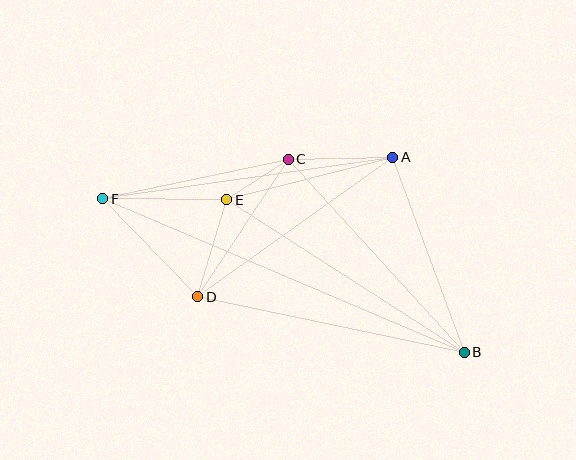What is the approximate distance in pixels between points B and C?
The distance between B and C is approximately 261 pixels.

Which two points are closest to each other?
Points C and E are closest to each other.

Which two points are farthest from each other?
Points B and F are farthest from each other.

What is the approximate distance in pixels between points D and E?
The distance between D and E is approximately 101 pixels.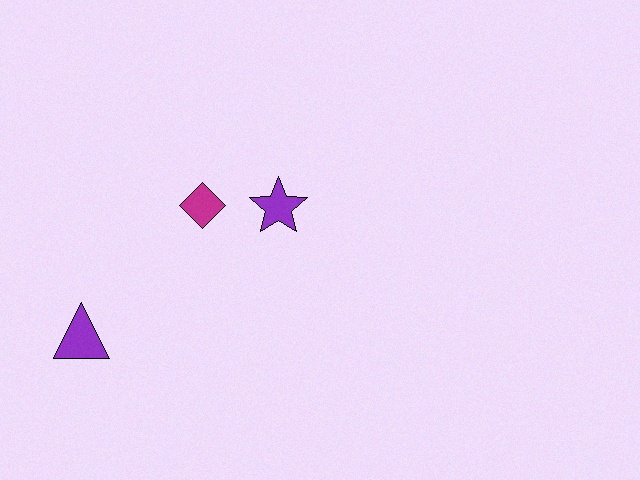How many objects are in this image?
There are 3 objects.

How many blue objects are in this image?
There are no blue objects.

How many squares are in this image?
There are no squares.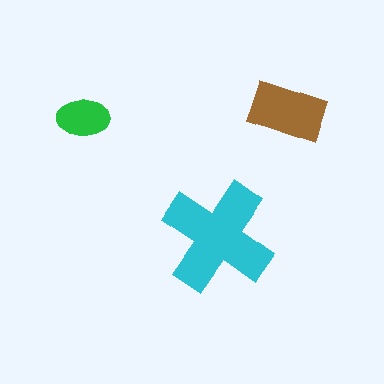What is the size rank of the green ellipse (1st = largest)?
3rd.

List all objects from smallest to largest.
The green ellipse, the brown rectangle, the cyan cross.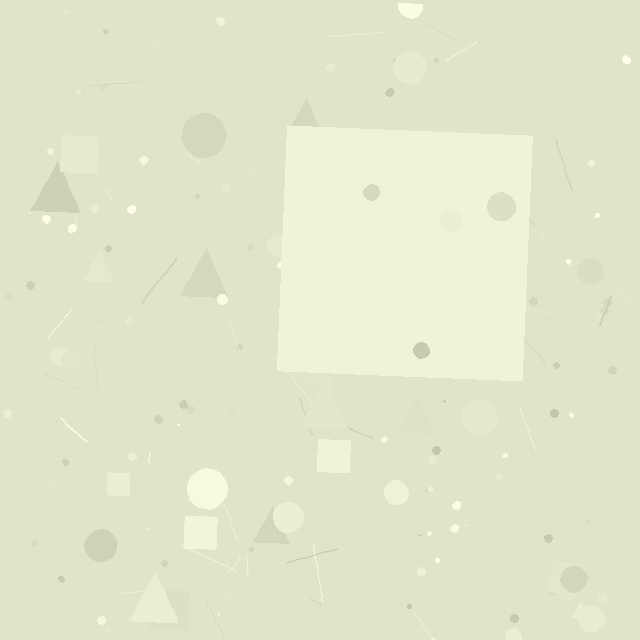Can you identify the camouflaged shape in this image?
The camouflaged shape is a square.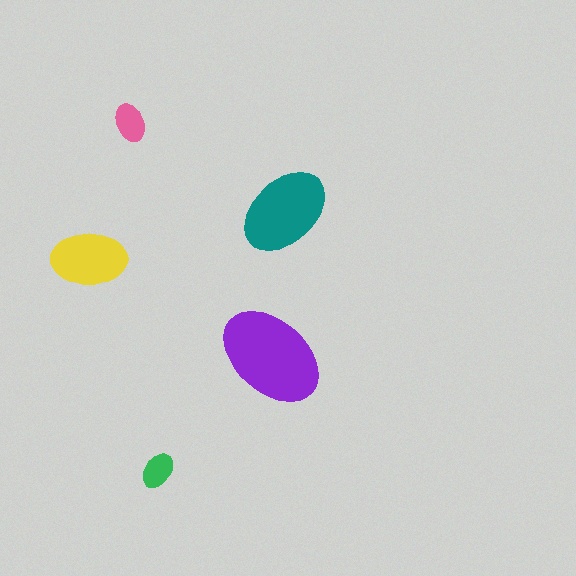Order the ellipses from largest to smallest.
the purple one, the teal one, the yellow one, the pink one, the green one.